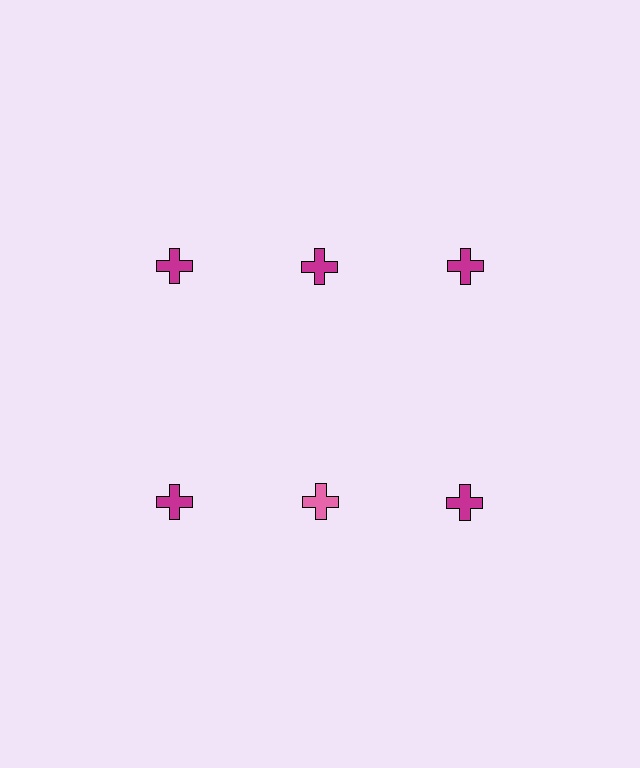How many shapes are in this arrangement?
There are 6 shapes arranged in a grid pattern.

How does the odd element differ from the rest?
It has a different color: pink instead of magenta.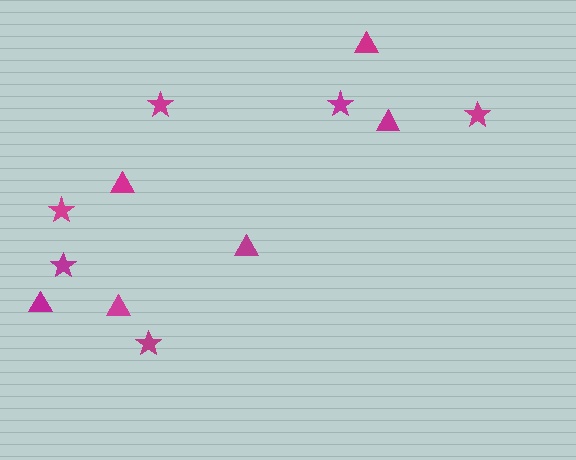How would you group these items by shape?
There are 2 groups: one group of triangles (6) and one group of stars (6).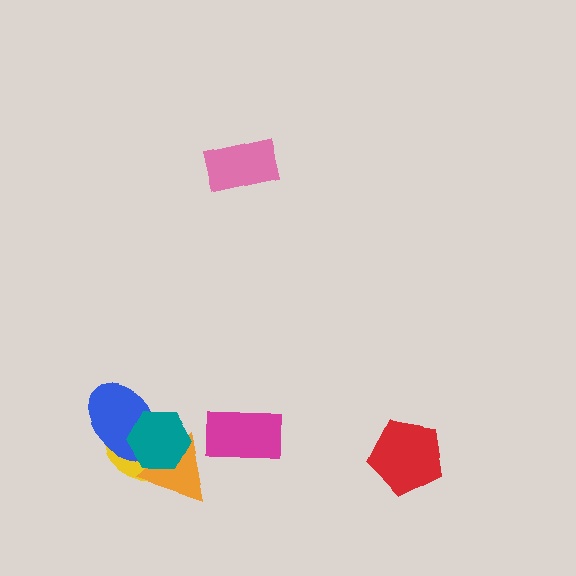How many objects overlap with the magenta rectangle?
0 objects overlap with the magenta rectangle.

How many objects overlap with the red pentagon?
0 objects overlap with the red pentagon.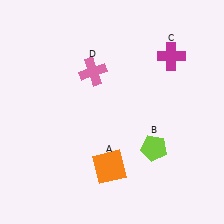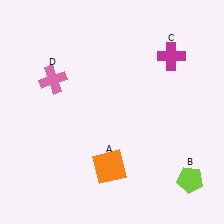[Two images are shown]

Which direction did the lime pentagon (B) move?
The lime pentagon (B) moved right.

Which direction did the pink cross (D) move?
The pink cross (D) moved left.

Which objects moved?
The objects that moved are: the lime pentagon (B), the pink cross (D).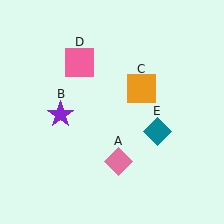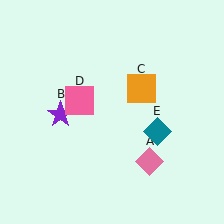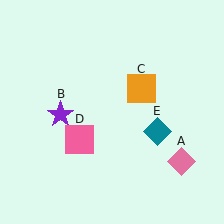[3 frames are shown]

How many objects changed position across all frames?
2 objects changed position: pink diamond (object A), pink square (object D).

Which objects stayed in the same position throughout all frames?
Purple star (object B) and orange square (object C) and teal diamond (object E) remained stationary.